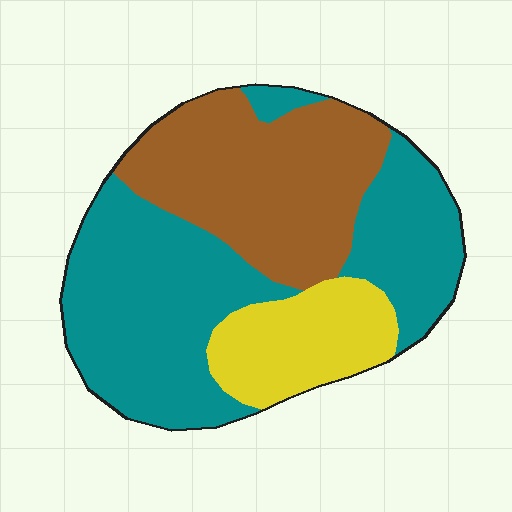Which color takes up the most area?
Teal, at roughly 50%.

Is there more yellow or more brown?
Brown.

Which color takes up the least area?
Yellow, at roughly 15%.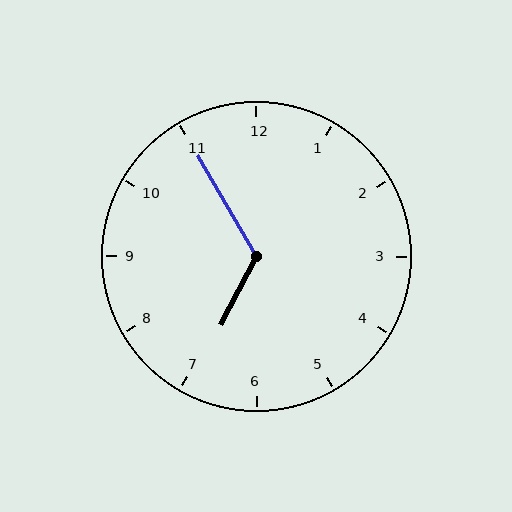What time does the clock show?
6:55.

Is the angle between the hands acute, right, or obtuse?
It is obtuse.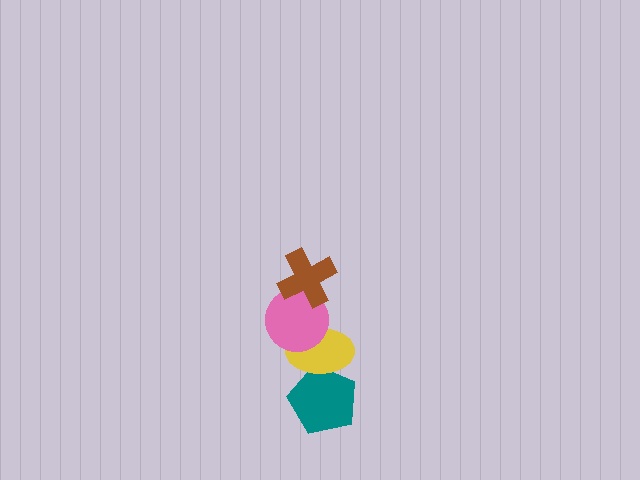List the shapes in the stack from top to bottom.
From top to bottom: the brown cross, the pink circle, the yellow ellipse, the teal pentagon.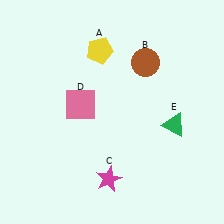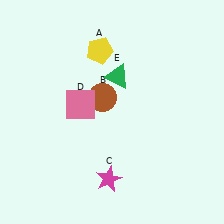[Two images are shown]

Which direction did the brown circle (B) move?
The brown circle (B) moved left.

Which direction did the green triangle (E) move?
The green triangle (E) moved left.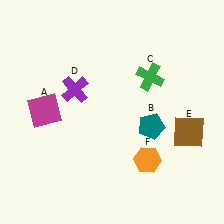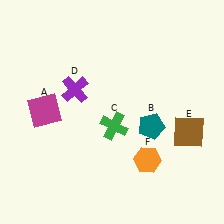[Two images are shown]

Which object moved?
The green cross (C) moved down.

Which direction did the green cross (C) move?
The green cross (C) moved down.